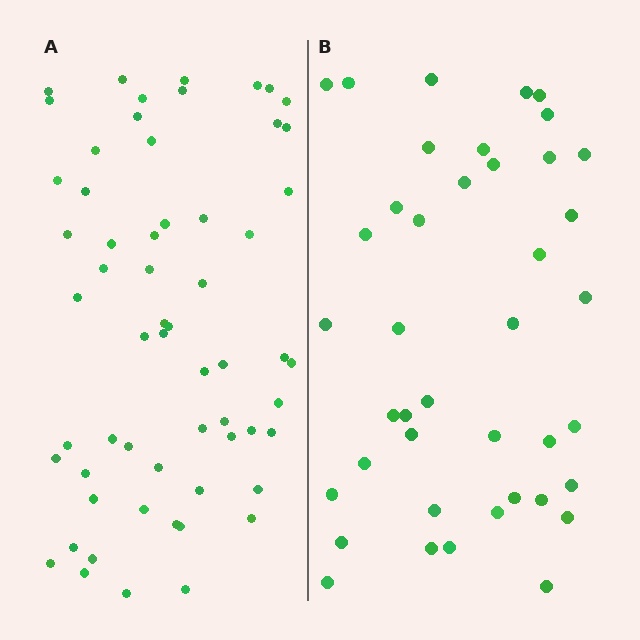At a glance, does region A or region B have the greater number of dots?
Region A (the left region) has more dots.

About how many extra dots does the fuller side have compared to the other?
Region A has approximately 20 more dots than region B.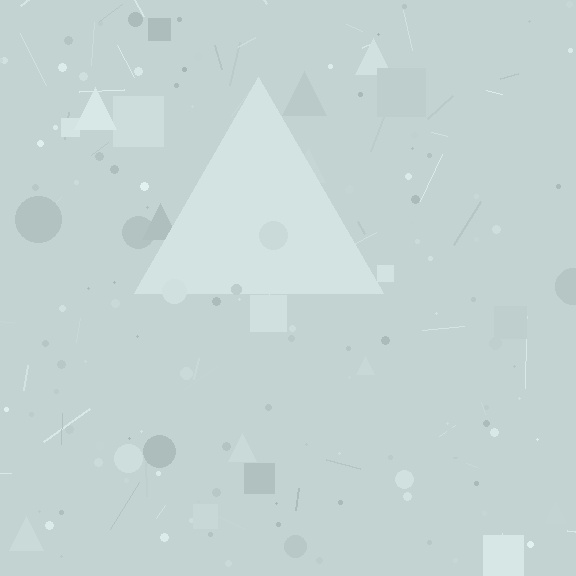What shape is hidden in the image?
A triangle is hidden in the image.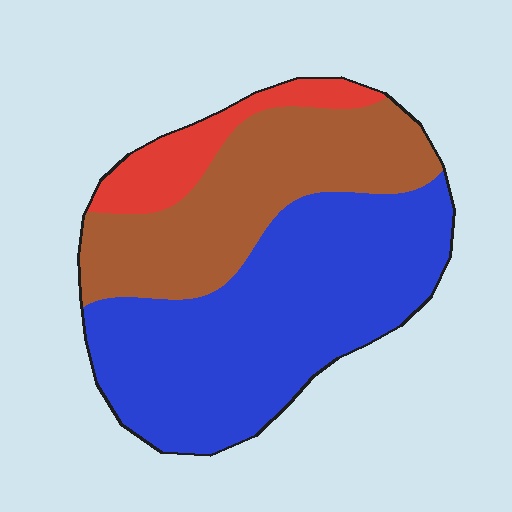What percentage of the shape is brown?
Brown takes up about one third (1/3) of the shape.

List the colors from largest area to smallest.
From largest to smallest: blue, brown, red.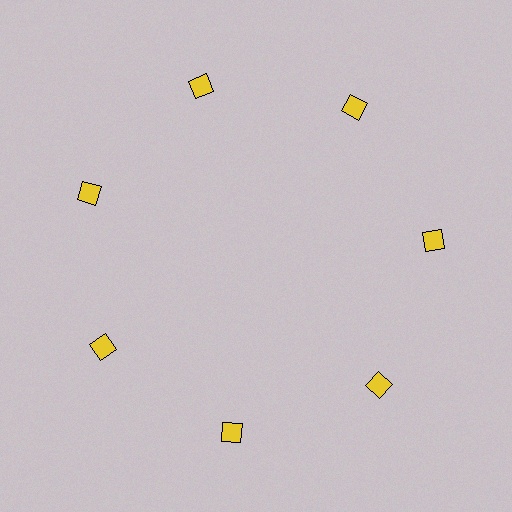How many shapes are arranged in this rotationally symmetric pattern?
There are 7 shapes, arranged in 7 groups of 1.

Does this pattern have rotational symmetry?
Yes, this pattern has 7-fold rotational symmetry. It looks the same after rotating 51 degrees around the center.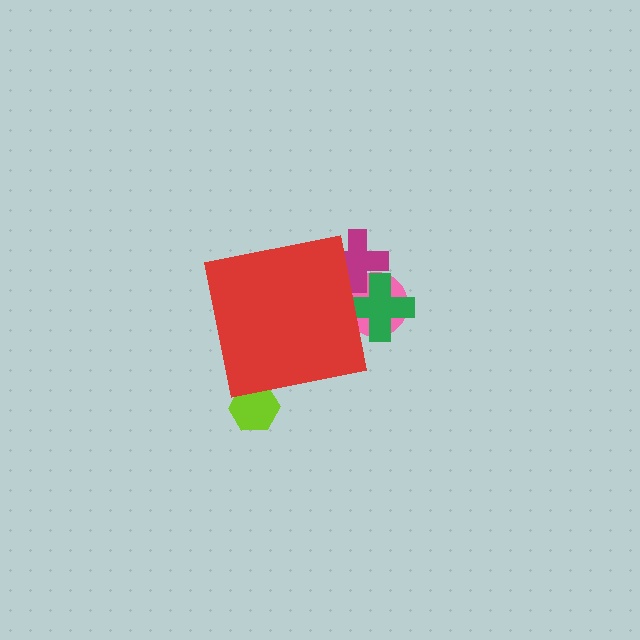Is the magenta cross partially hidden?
Yes, the magenta cross is partially hidden behind the red square.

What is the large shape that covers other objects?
A red square.